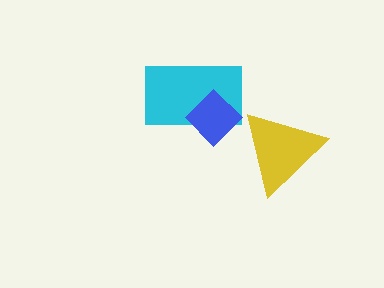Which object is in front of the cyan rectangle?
The blue diamond is in front of the cyan rectangle.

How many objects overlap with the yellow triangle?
0 objects overlap with the yellow triangle.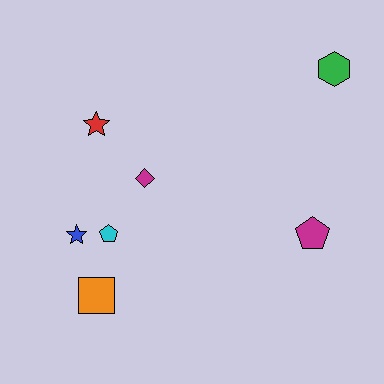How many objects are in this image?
There are 7 objects.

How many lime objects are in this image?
There are no lime objects.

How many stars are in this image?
There are 2 stars.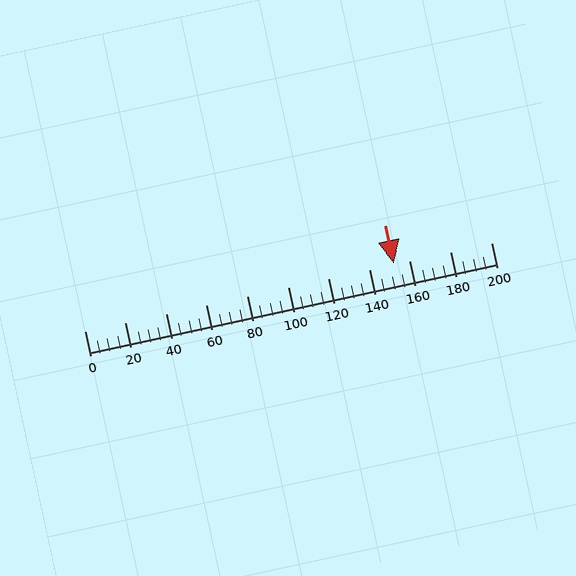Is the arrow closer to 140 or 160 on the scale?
The arrow is closer to 160.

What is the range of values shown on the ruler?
The ruler shows values from 0 to 200.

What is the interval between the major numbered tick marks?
The major tick marks are spaced 20 units apart.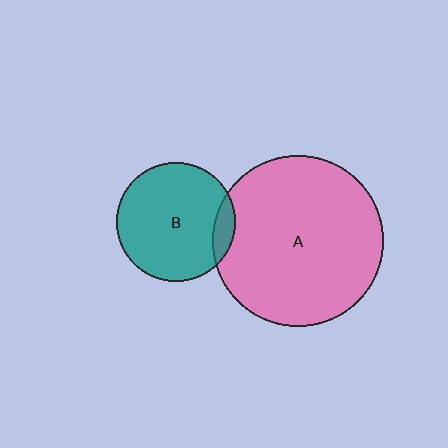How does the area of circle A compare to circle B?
Approximately 2.1 times.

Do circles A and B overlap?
Yes.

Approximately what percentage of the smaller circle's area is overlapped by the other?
Approximately 10%.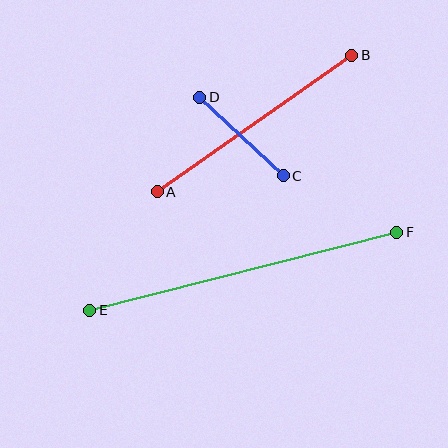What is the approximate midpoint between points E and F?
The midpoint is at approximately (243, 271) pixels.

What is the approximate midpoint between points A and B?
The midpoint is at approximately (255, 123) pixels.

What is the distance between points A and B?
The distance is approximately 238 pixels.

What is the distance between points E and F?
The distance is approximately 317 pixels.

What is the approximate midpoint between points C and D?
The midpoint is at approximately (241, 137) pixels.